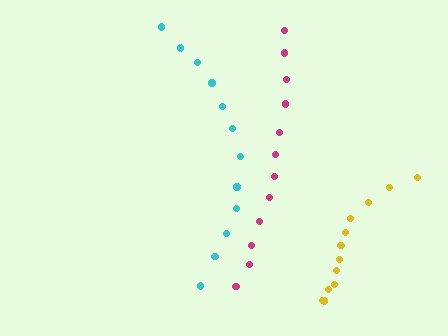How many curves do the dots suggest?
There are 3 distinct paths.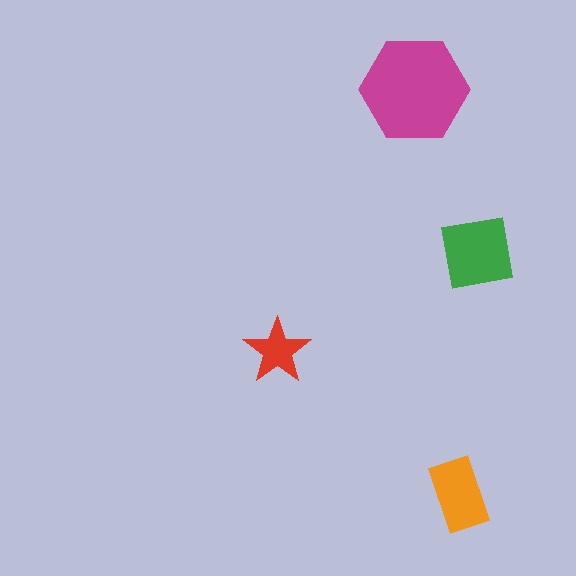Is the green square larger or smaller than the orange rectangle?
Larger.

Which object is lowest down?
The orange rectangle is bottommost.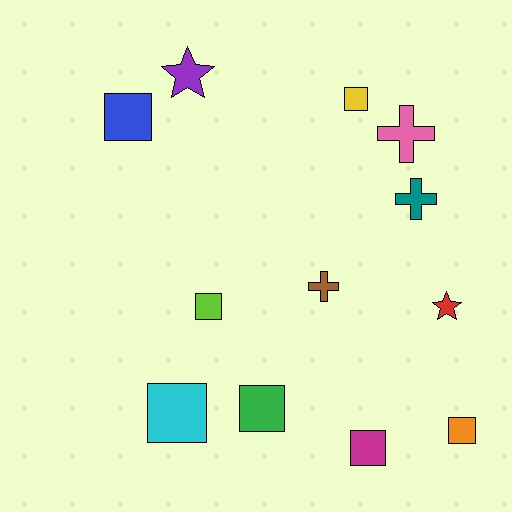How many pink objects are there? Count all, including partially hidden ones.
There is 1 pink object.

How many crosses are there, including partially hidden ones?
There are 3 crosses.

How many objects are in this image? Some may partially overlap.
There are 12 objects.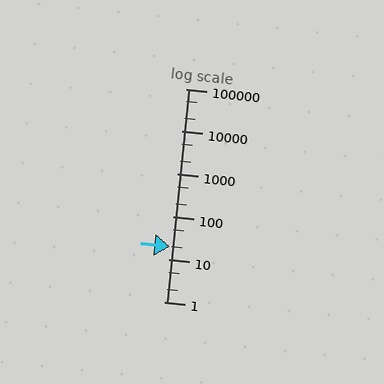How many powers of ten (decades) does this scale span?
The scale spans 5 decades, from 1 to 100000.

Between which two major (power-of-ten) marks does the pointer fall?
The pointer is between 10 and 100.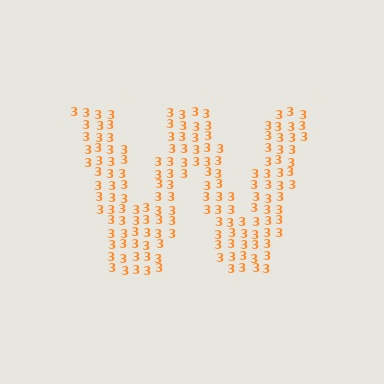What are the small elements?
The small elements are digit 3's.